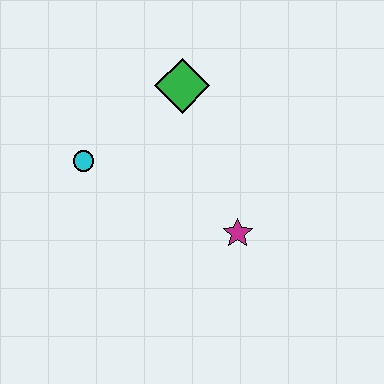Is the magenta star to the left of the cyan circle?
No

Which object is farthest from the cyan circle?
The magenta star is farthest from the cyan circle.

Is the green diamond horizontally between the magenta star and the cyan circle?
Yes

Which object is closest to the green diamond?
The cyan circle is closest to the green diamond.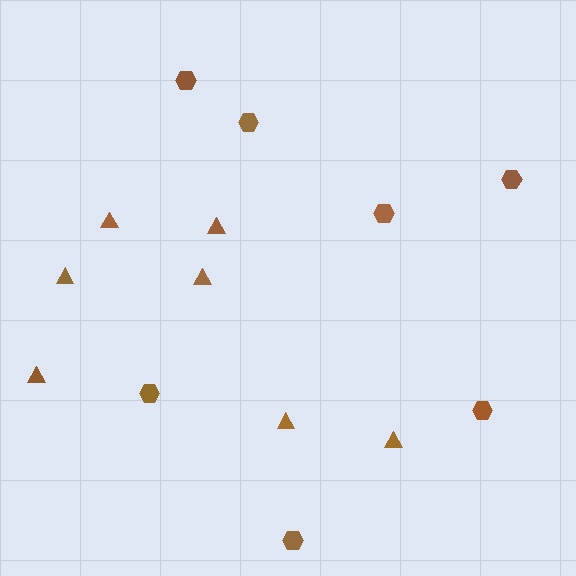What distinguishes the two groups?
There are 2 groups: one group of triangles (7) and one group of hexagons (7).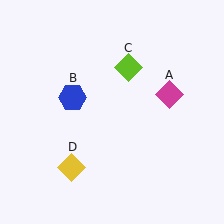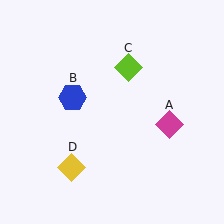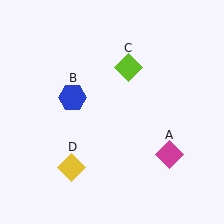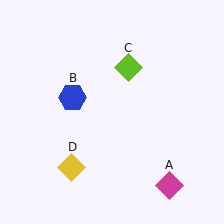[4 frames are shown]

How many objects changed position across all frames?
1 object changed position: magenta diamond (object A).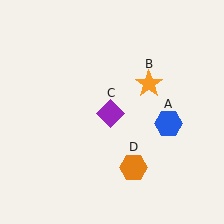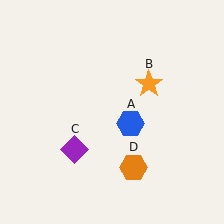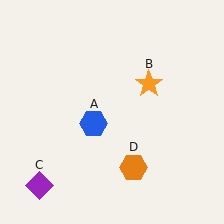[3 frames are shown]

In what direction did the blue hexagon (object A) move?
The blue hexagon (object A) moved left.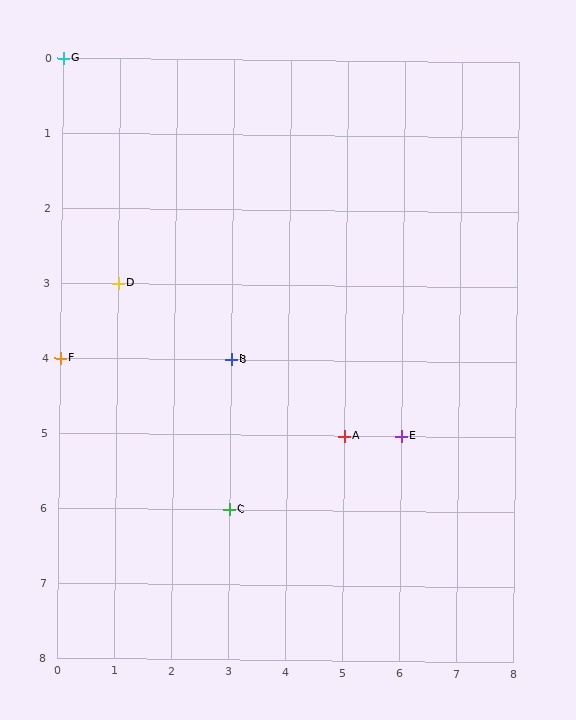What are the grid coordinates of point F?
Point F is at grid coordinates (0, 4).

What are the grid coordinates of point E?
Point E is at grid coordinates (6, 5).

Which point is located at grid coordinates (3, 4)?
Point B is at (3, 4).